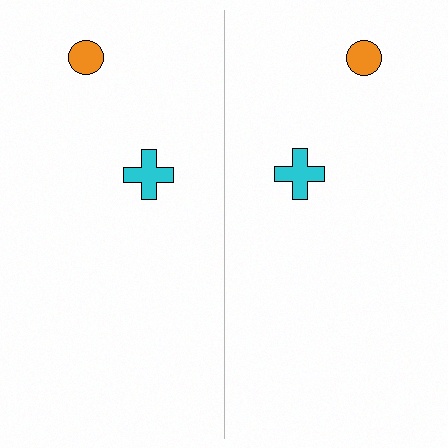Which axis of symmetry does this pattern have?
The pattern has a vertical axis of symmetry running through the center of the image.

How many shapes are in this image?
There are 4 shapes in this image.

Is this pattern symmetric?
Yes, this pattern has bilateral (reflection) symmetry.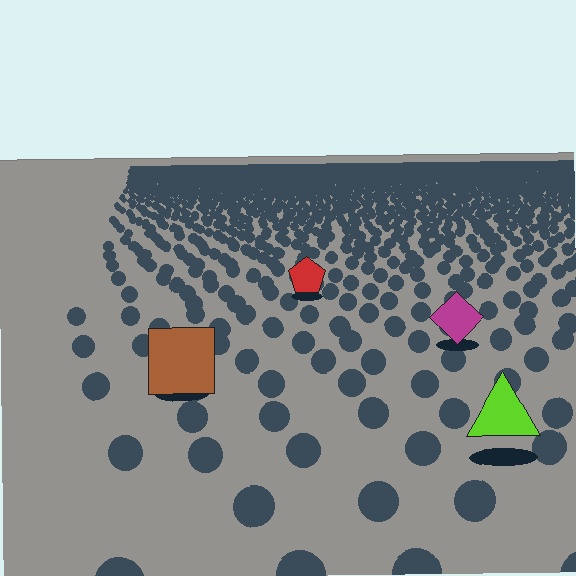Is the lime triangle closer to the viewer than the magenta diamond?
Yes. The lime triangle is closer — you can tell from the texture gradient: the ground texture is coarser near it.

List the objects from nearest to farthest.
From nearest to farthest: the lime triangle, the brown square, the magenta diamond, the red pentagon.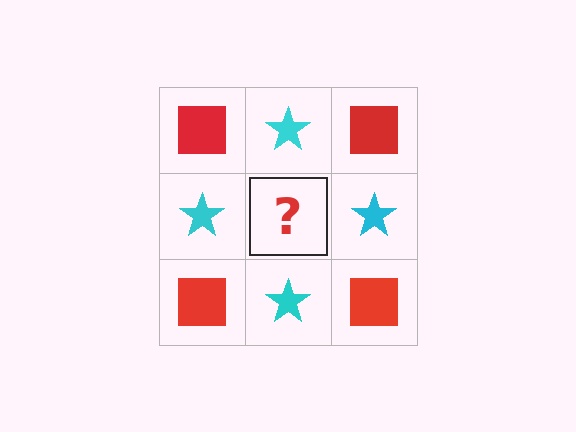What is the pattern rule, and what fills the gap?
The rule is that it alternates red square and cyan star in a checkerboard pattern. The gap should be filled with a red square.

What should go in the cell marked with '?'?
The missing cell should contain a red square.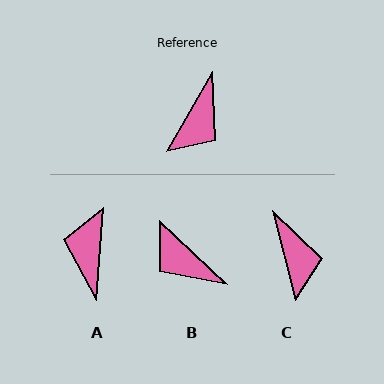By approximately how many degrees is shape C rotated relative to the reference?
Approximately 44 degrees counter-clockwise.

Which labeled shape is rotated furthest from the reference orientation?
A, about 154 degrees away.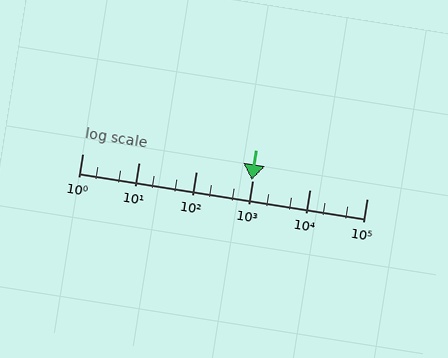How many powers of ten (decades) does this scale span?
The scale spans 5 decades, from 1 to 100000.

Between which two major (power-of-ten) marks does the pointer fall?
The pointer is between 100 and 1000.